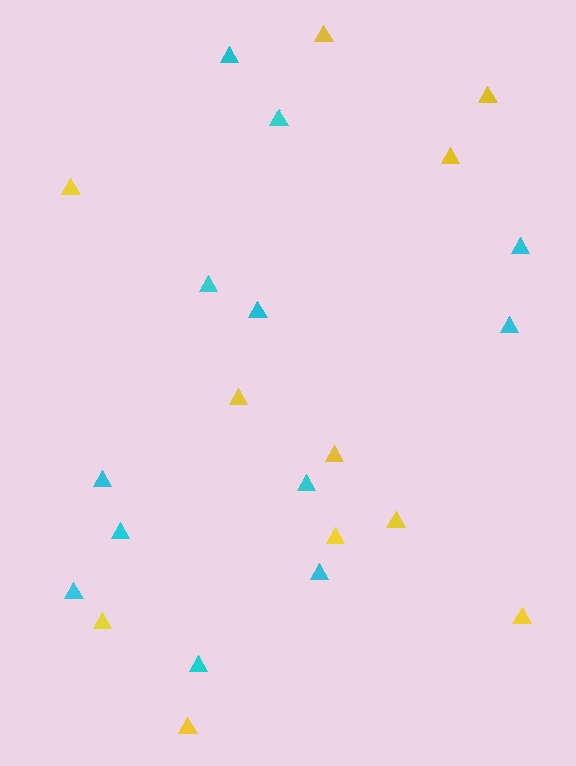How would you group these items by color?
There are 2 groups: one group of yellow triangles (11) and one group of cyan triangles (12).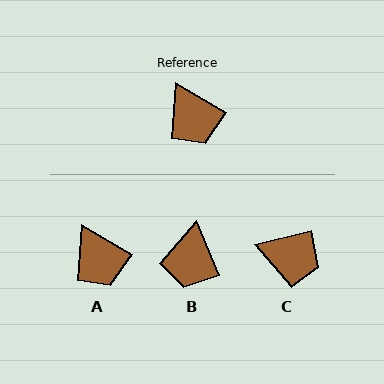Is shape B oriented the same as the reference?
No, it is off by about 36 degrees.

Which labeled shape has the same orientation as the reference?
A.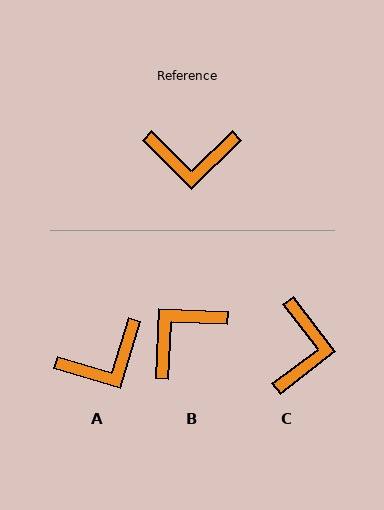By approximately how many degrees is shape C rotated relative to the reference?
Approximately 82 degrees counter-clockwise.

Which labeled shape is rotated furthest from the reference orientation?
B, about 137 degrees away.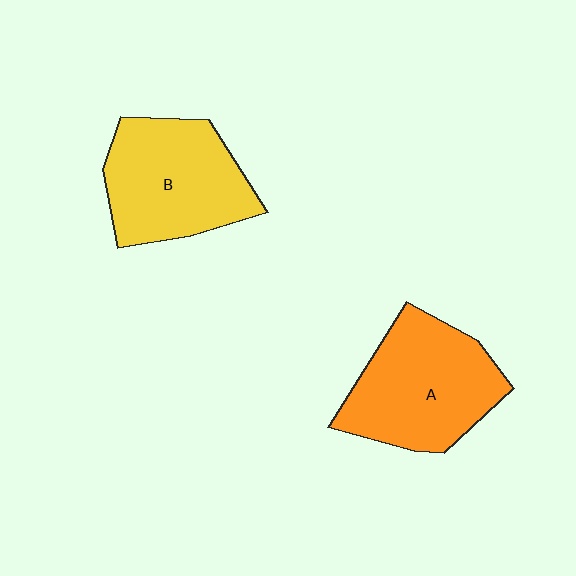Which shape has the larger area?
Shape A (orange).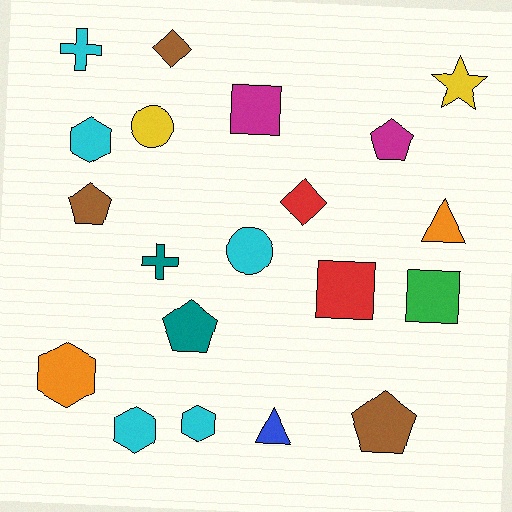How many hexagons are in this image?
There are 4 hexagons.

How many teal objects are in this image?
There are 2 teal objects.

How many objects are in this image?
There are 20 objects.